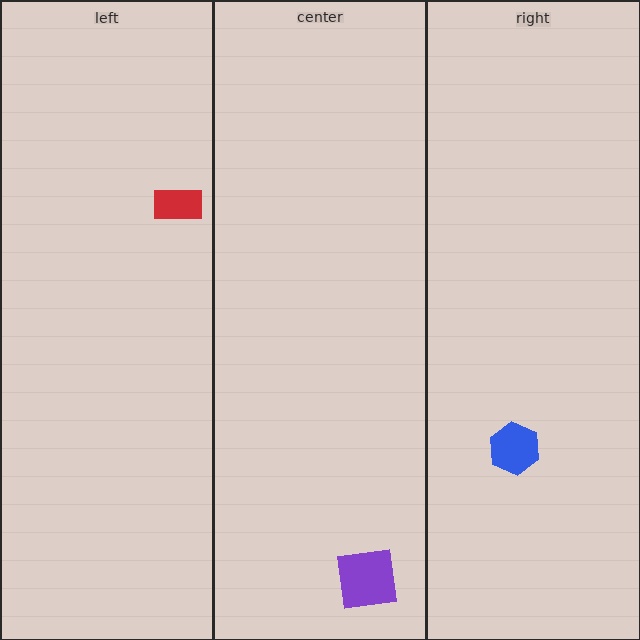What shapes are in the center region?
The purple square.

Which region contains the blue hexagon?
The right region.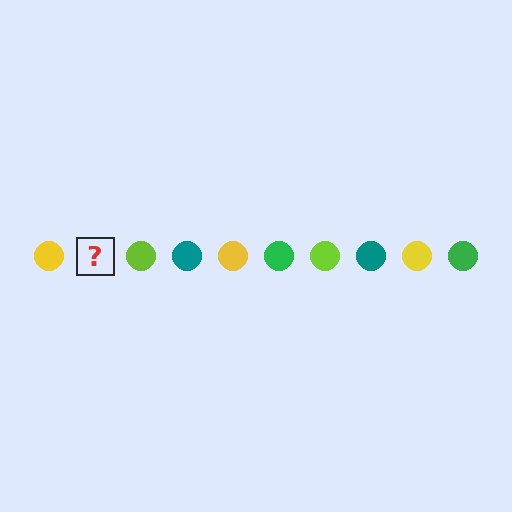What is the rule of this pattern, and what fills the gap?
The rule is that the pattern cycles through yellow, green, lime, teal circles. The gap should be filled with a green circle.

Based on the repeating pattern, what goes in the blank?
The blank should be a green circle.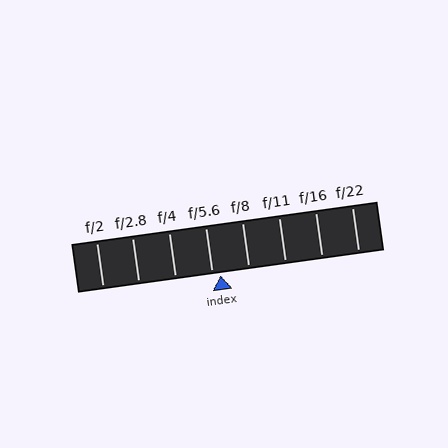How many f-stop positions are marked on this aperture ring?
There are 8 f-stop positions marked.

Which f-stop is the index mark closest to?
The index mark is closest to f/5.6.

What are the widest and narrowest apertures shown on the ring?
The widest aperture shown is f/2 and the narrowest is f/22.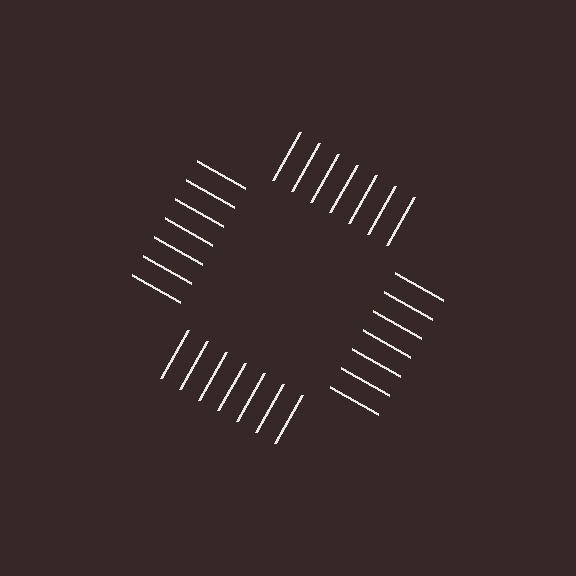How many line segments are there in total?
28 — 7 along each of the 4 edges.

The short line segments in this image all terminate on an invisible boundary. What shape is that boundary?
An illusory square — the line segments terminate on its edges but no continuous stroke is drawn.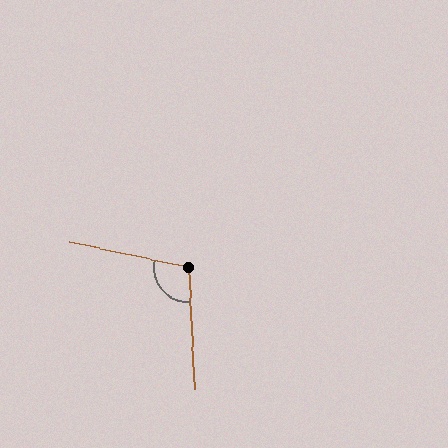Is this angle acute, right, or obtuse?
It is obtuse.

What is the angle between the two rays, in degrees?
Approximately 105 degrees.